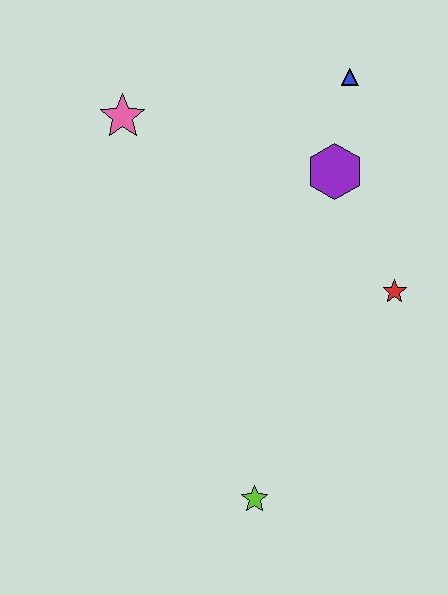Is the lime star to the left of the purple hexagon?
Yes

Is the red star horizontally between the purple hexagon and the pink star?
No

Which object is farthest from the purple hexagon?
The lime star is farthest from the purple hexagon.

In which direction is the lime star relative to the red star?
The lime star is below the red star.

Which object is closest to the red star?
The purple hexagon is closest to the red star.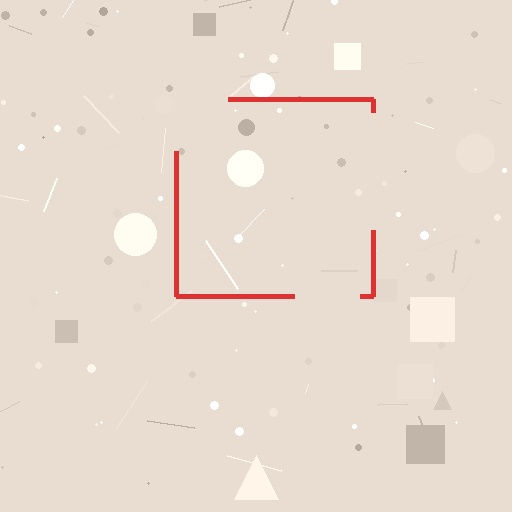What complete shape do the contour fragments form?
The contour fragments form a square.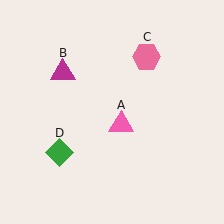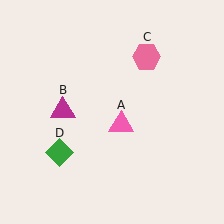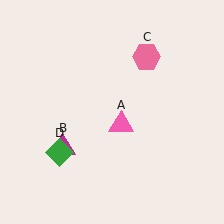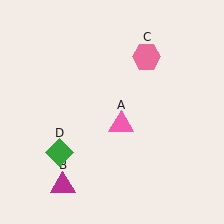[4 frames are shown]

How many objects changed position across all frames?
1 object changed position: magenta triangle (object B).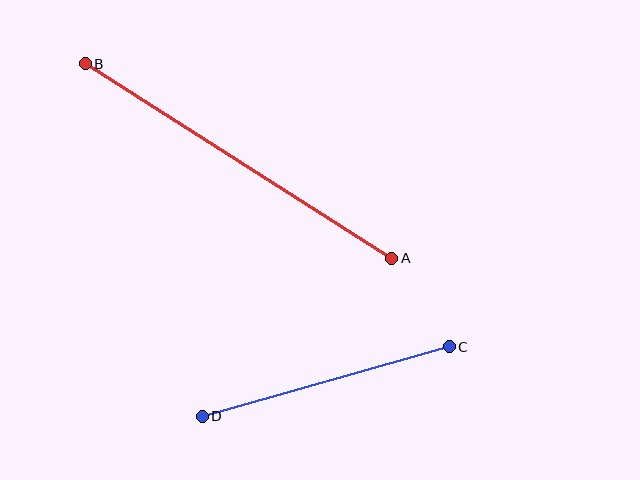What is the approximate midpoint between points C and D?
The midpoint is at approximately (326, 382) pixels.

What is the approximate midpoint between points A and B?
The midpoint is at approximately (238, 161) pixels.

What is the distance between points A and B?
The distance is approximately 363 pixels.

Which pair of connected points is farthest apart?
Points A and B are farthest apart.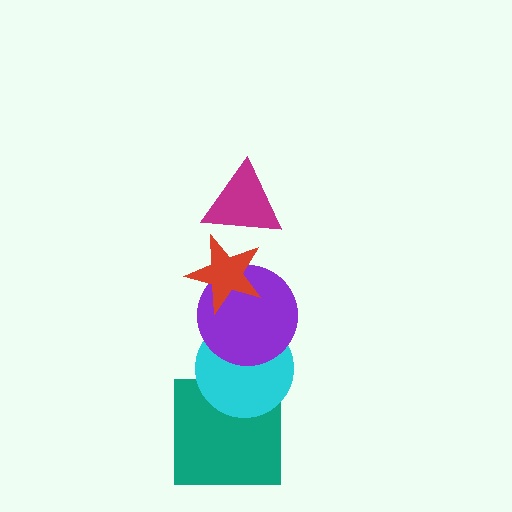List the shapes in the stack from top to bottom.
From top to bottom: the magenta triangle, the red star, the purple circle, the cyan circle, the teal square.